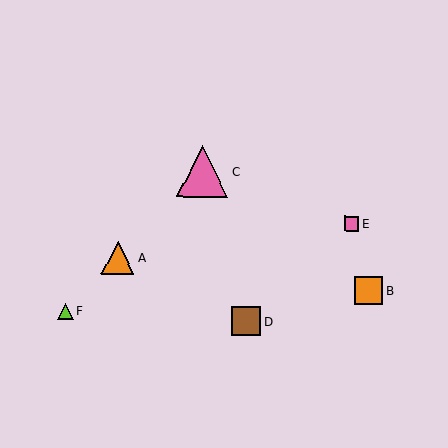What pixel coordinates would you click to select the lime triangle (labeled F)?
Click at (65, 311) to select the lime triangle F.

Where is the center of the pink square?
The center of the pink square is at (352, 223).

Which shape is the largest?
The pink triangle (labeled C) is the largest.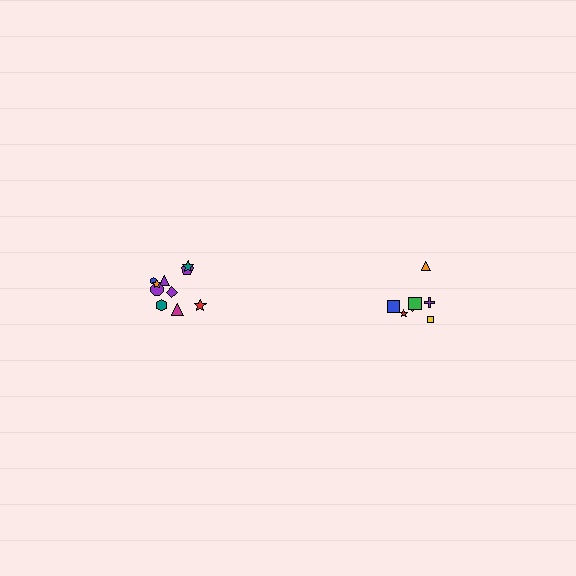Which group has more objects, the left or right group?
The left group.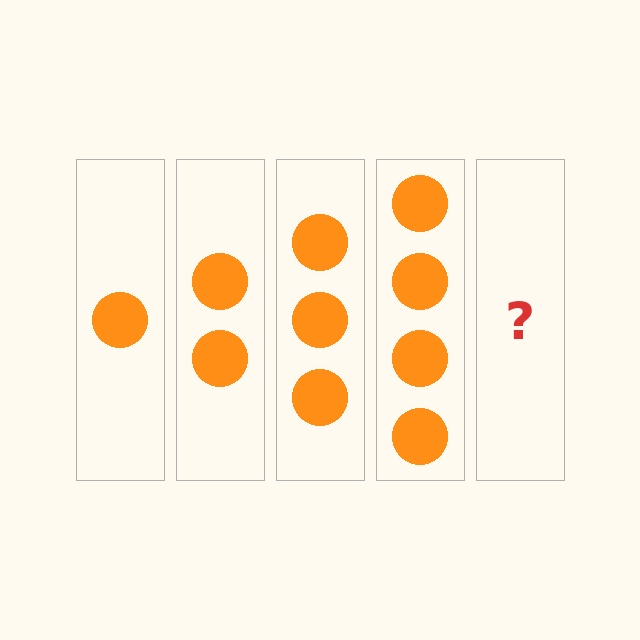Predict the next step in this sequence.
The next step is 5 circles.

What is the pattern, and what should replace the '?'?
The pattern is that each step adds one more circle. The '?' should be 5 circles.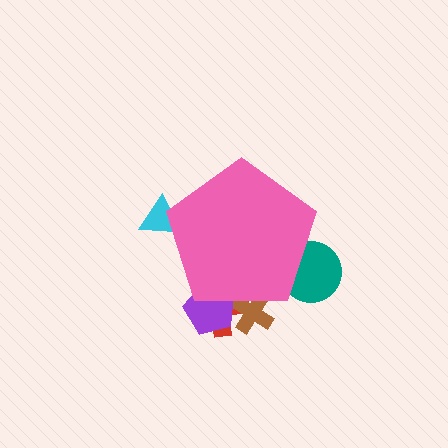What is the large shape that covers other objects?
A pink pentagon.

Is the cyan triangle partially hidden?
Yes, the cyan triangle is partially hidden behind the pink pentagon.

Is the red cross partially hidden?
Yes, the red cross is partially hidden behind the pink pentagon.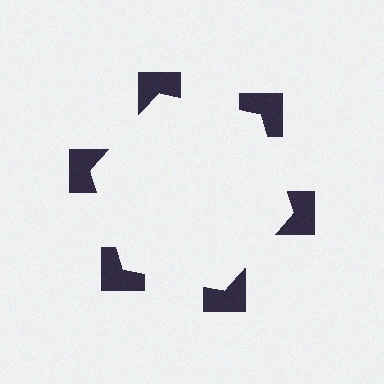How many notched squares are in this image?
There are 6 — one at each vertex of the illusory hexagon.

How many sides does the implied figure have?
6 sides.